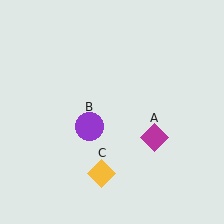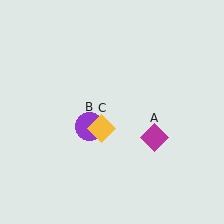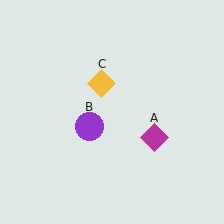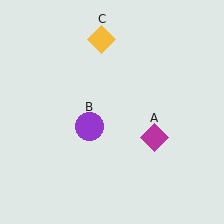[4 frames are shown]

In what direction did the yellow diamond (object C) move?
The yellow diamond (object C) moved up.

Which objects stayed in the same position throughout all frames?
Magenta diamond (object A) and purple circle (object B) remained stationary.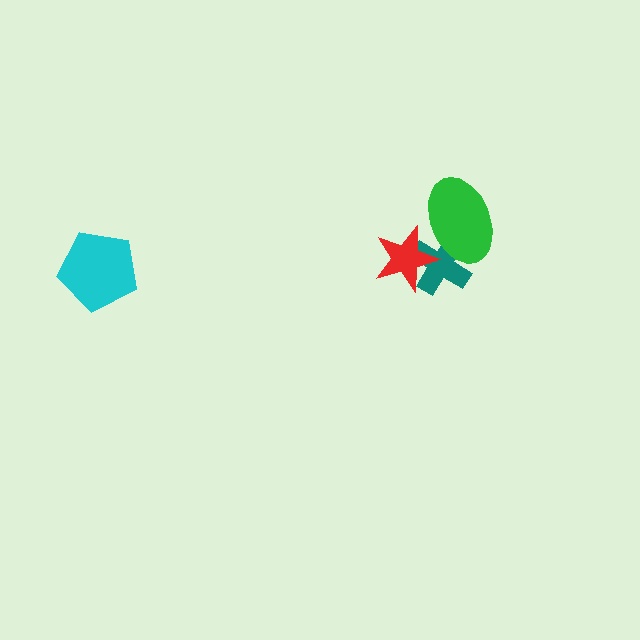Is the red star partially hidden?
Yes, it is partially covered by another shape.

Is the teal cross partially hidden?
Yes, it is partially covered by another shape.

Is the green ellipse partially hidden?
No, no other shape covers it.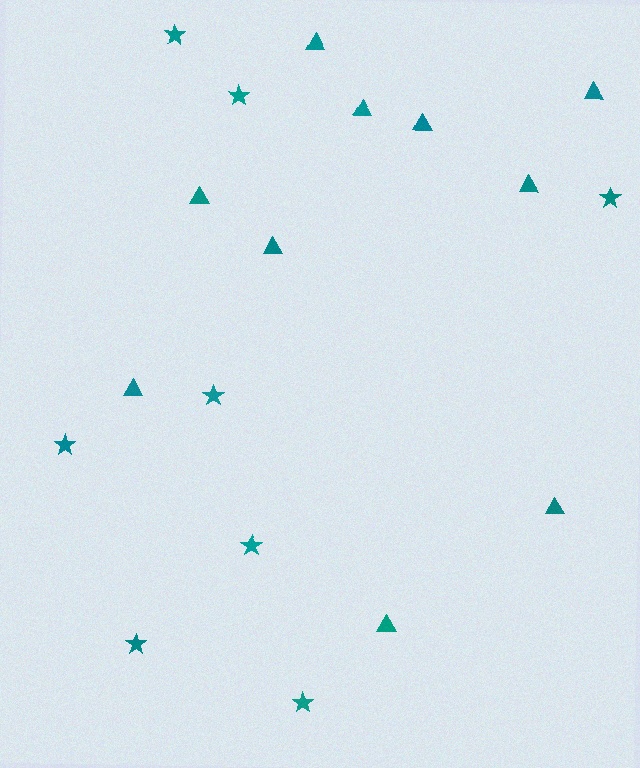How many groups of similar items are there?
There are 2 groups: one group of stars (8) and one group of triangles (10).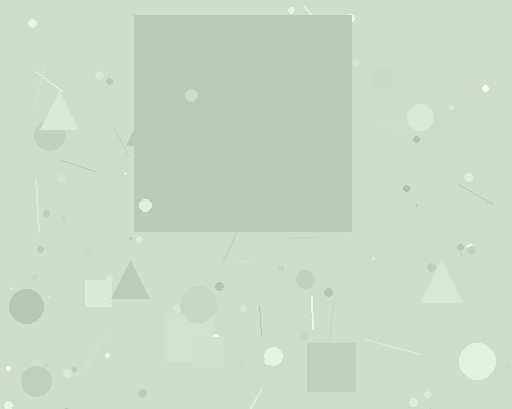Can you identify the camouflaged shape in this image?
The camouflaged shape is a square.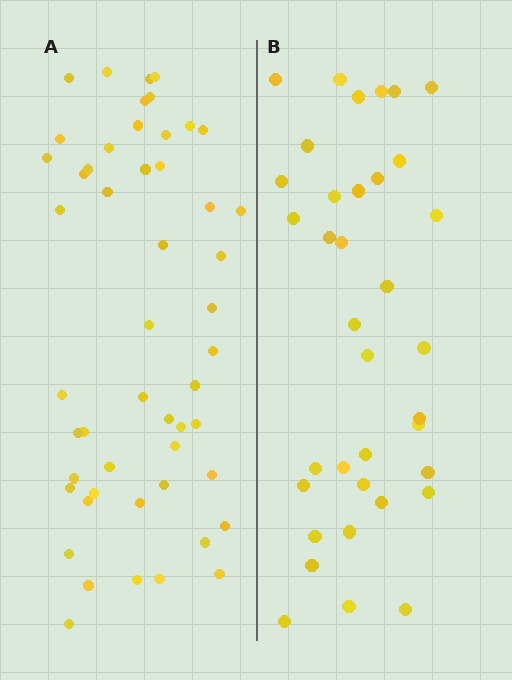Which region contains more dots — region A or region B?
Region A (the left region) has more dots.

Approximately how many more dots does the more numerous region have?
Region A has approximately 15 more dots than region B.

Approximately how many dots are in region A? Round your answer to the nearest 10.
About 50 dots. (The exact count is 51, which rounds to 50.)